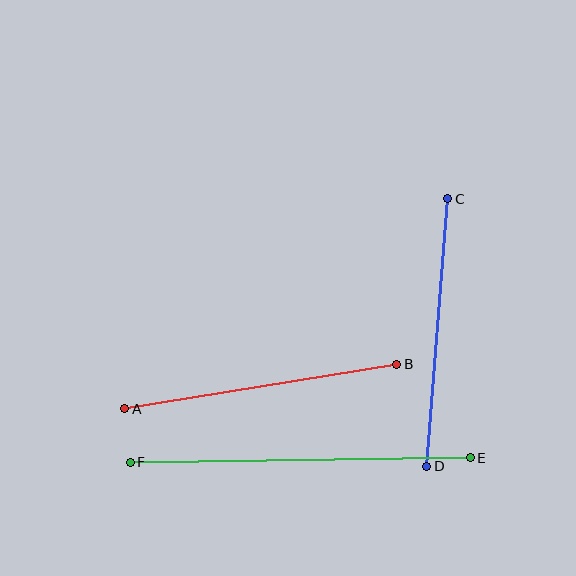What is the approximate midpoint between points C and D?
The midpoint is at approximately (437, 333) pixels.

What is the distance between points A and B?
The distance is approximately 275 pixels.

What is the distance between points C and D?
The distance is approximately 268 pixels.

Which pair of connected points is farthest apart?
Points E and F are farthest apart.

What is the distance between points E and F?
The distance is approximately 340 pixels.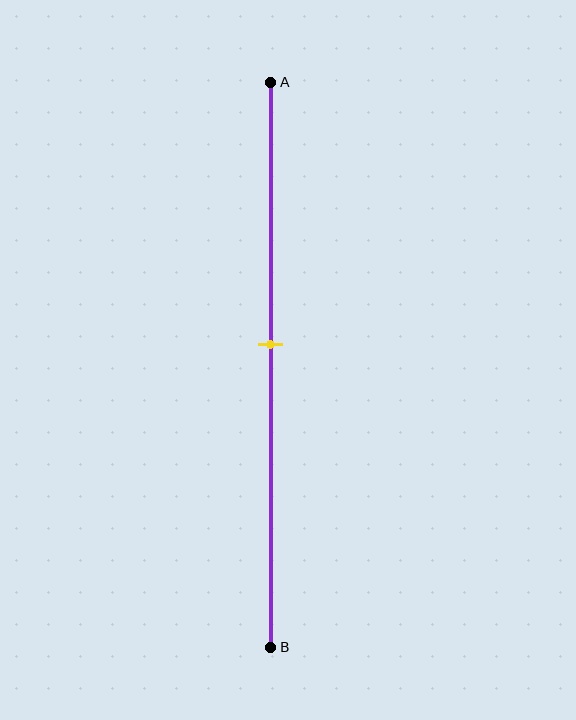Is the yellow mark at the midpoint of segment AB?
No, the mark is at about 45% from A, not at the 50% midpoint.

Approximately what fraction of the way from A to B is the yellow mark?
The yellow mark is approximately 45% of the way from A to B.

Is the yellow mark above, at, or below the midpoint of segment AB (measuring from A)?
The yellow mark is above the midpoint of segment AB.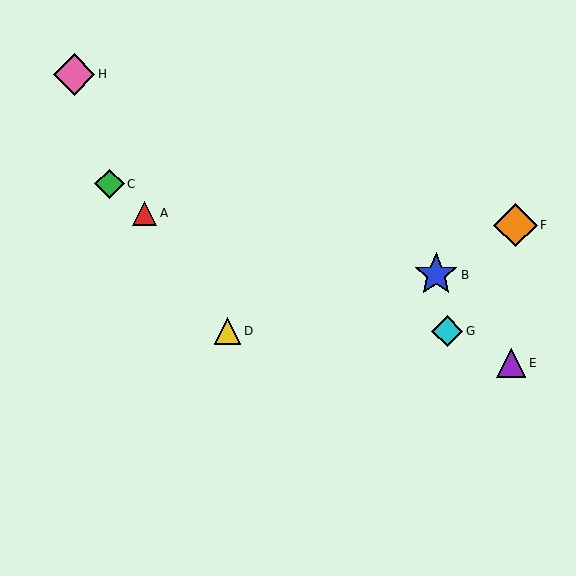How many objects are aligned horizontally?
2 objects (D, G) are aligned horizontally.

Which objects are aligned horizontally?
Objects D, G are aligned horizontally.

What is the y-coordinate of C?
Object C is at y≈184.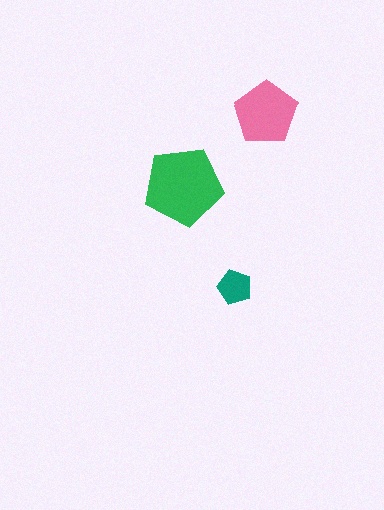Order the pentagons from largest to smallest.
the green one, the pink one, the teal one.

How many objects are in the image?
There are 3 objects in the image.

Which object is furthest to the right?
The pink pentagon is rightmost.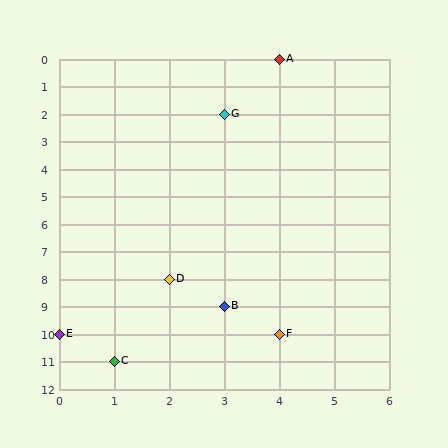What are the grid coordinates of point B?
Point B is at grid coordinates (3, 9).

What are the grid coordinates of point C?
Point C is at grid coordinates (1, 11).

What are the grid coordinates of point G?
Point G is at grid coordinates (3, 2).